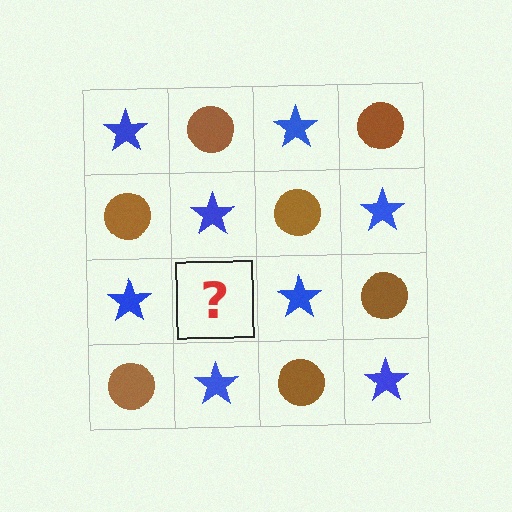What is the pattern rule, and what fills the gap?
The rule is that it alternates blue star and brown circle in a checkerboard pattern. The gap should be filled with a brown circle.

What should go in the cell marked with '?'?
The missing cell should contain a brown circle.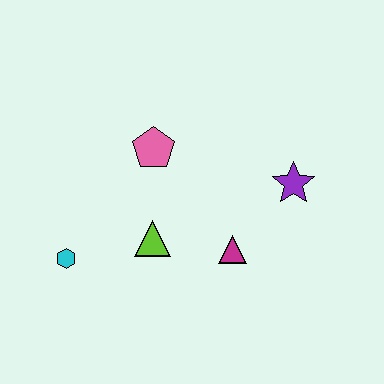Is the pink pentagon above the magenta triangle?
Yes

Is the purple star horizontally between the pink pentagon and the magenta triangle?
No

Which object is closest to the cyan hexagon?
The lime triangle is closest to the cyan hexagon.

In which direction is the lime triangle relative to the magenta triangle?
The lime triangle is to the left of the magenta triangle.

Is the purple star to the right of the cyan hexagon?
Yes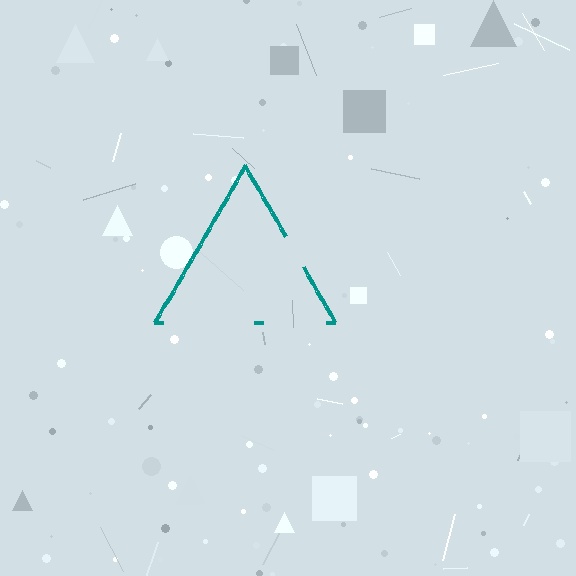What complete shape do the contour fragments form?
The contour fragments form a triangle.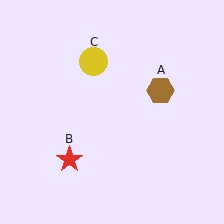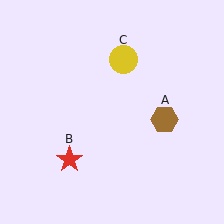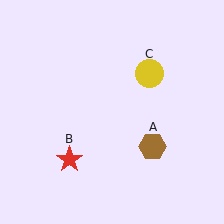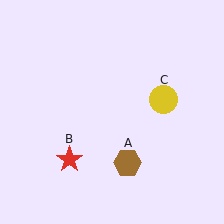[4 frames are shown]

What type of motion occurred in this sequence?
The brown hexagon (object A), yellow circle (object C) rotated clockwise around the center of the scene.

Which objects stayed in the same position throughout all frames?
Red star (object B) remained stationary.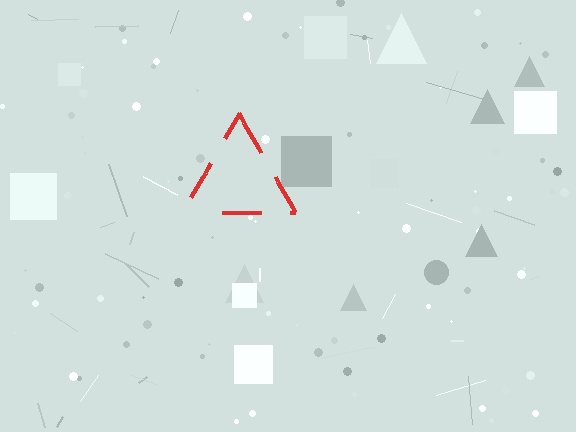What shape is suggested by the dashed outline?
The dashed outline suggests a triangle.